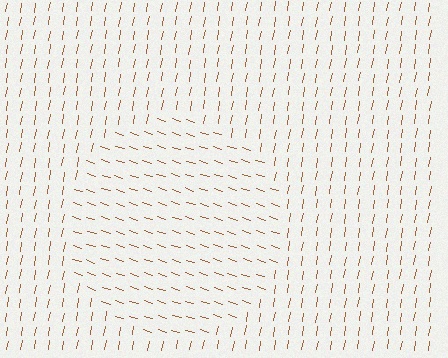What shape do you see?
I see a circle.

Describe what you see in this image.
The image is filled with small brown line segments. A circle region in the image has lines oriented differently from the surrounding lines, creating a visible texture boundary.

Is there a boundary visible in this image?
Yes, there is a texture boundary formed by a change in line orientation.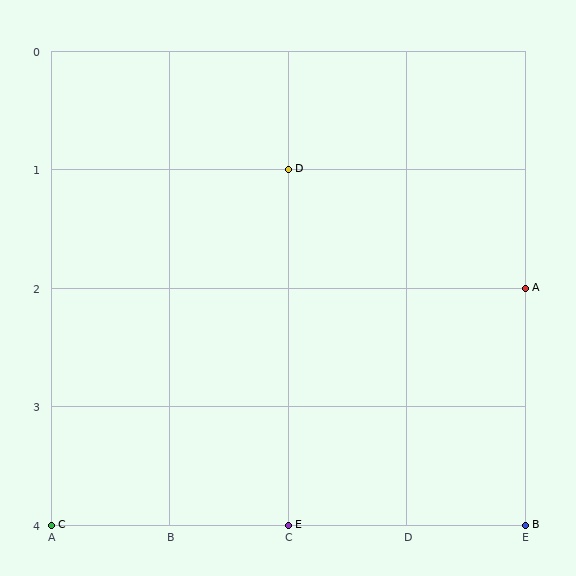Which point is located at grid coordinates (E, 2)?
Point A is at (E, 2).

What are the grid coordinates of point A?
Point A is at grid coordinates (E, 2).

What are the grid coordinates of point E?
Point E is at grid coordinates (C, 4).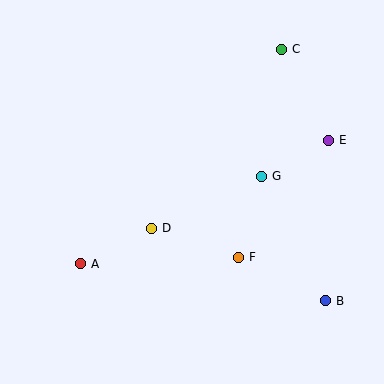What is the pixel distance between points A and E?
The distance between A and E is 277 pixels.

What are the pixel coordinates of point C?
Point C is at (282, 49).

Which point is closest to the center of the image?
Point D at (152, 228) is closest to the center.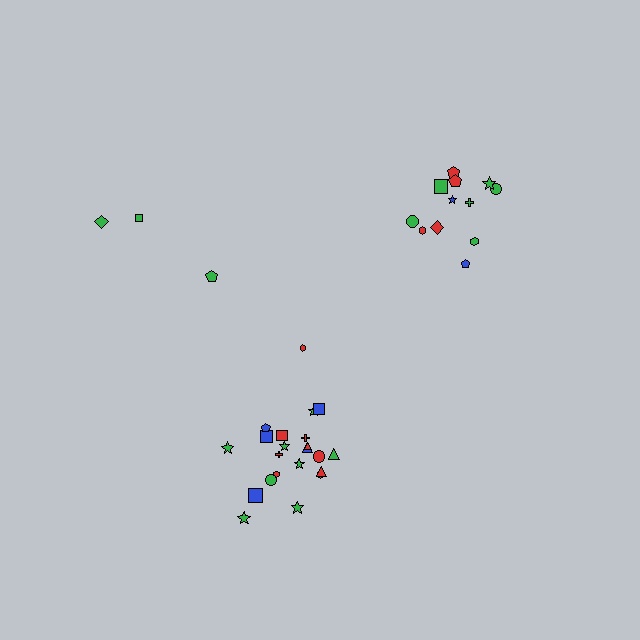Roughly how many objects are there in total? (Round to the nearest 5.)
Roughly 35 objects in total.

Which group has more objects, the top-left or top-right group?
The top-right group.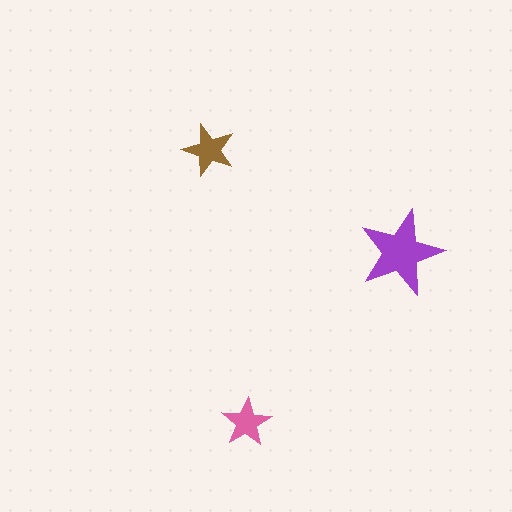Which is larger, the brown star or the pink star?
The brown one.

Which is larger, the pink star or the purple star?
The purple one.